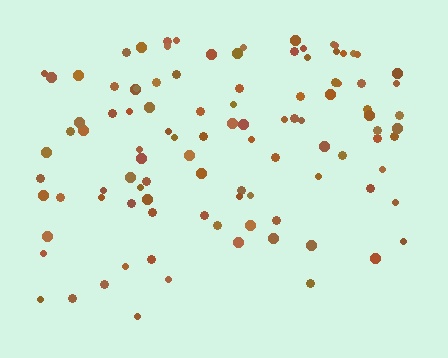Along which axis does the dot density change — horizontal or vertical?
Vertical.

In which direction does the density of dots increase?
From bottom to top, with the top side densest.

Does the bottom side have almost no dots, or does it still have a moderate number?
Still a moderate number, just noticeably fewer than the top.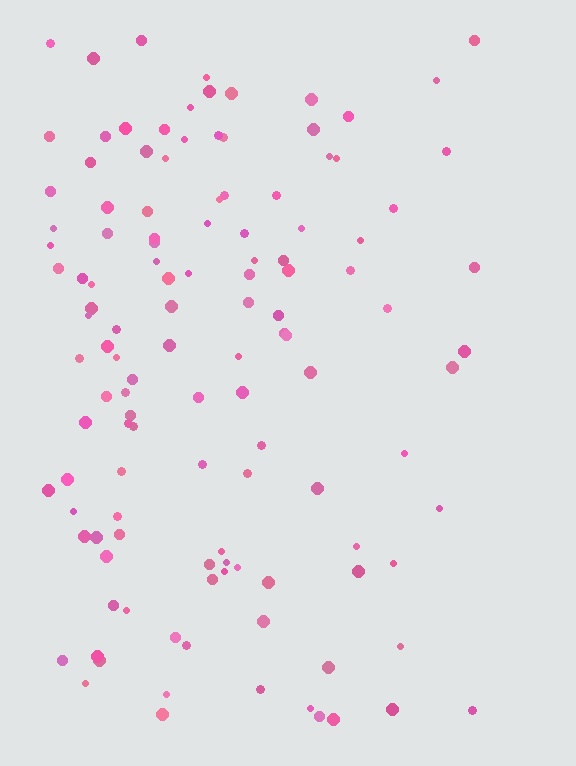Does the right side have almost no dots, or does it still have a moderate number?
Still a moderate number, just noticeably fewer than the left.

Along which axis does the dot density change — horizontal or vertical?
Horizontal.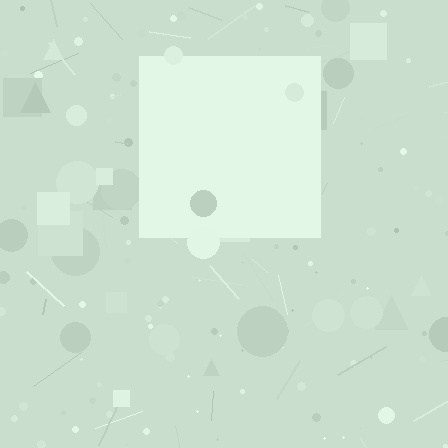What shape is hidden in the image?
A square is hidden in the image.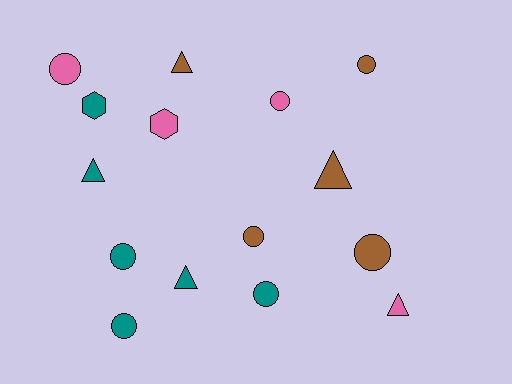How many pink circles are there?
There are 2 pink circles.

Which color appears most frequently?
Teal, with 6 objects.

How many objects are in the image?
There are 15 objects.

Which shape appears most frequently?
Circle, with 8 objects.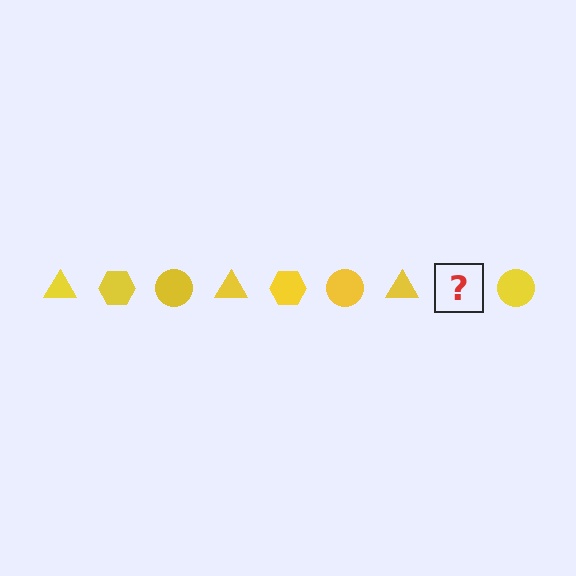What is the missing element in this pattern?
The missing element is a yellow hexagon.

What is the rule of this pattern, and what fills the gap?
The rule is that the pattern cycles through triangle, hexagon, circle shapes in yellow. The gap should be filled with a yellow hexagon.